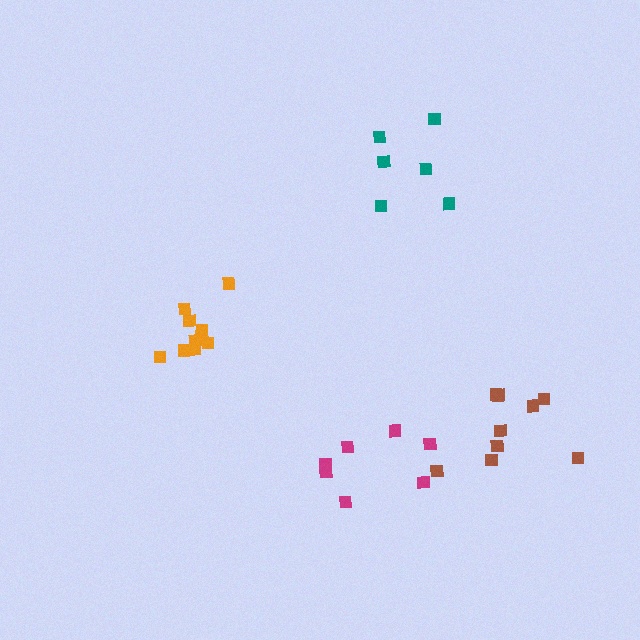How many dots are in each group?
Group 1: 7 dots, Group 2: 10 dots, Group 3: 9 dots, Group 4: 6 dots (32 total).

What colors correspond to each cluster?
The clusters are colored: magenta, orange, brown, teal.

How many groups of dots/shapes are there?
There are 4 groups.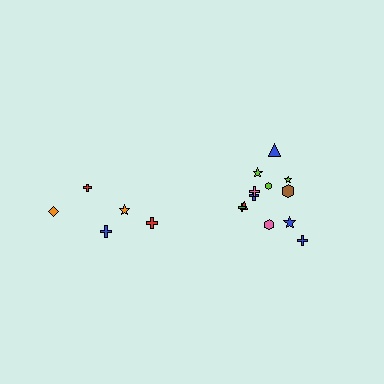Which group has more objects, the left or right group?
The right group.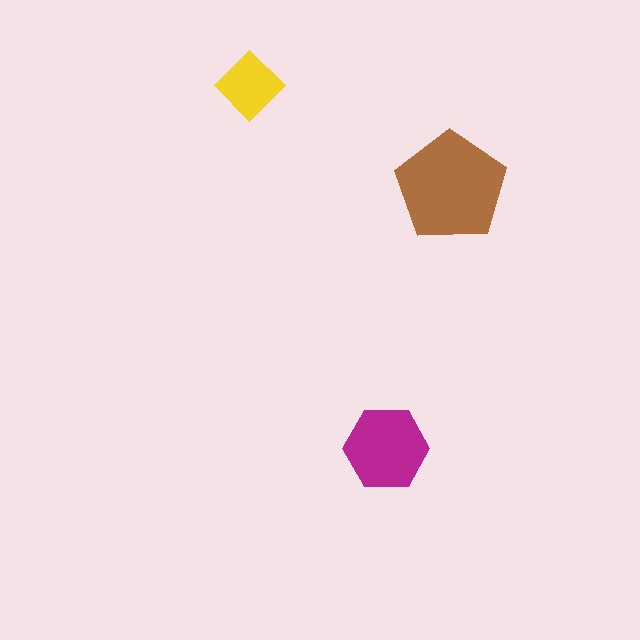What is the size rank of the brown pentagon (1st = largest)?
1st.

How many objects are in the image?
There are 3 objects in the image.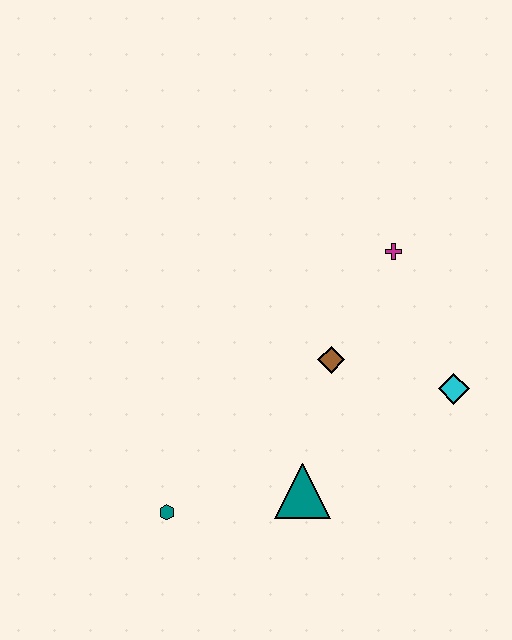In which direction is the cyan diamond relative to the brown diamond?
The cyan diamond is to the right of the brown diamond.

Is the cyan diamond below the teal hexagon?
No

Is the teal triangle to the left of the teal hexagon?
No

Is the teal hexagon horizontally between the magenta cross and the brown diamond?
No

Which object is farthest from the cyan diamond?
The teal hexagon is farthest from the cyan diamond.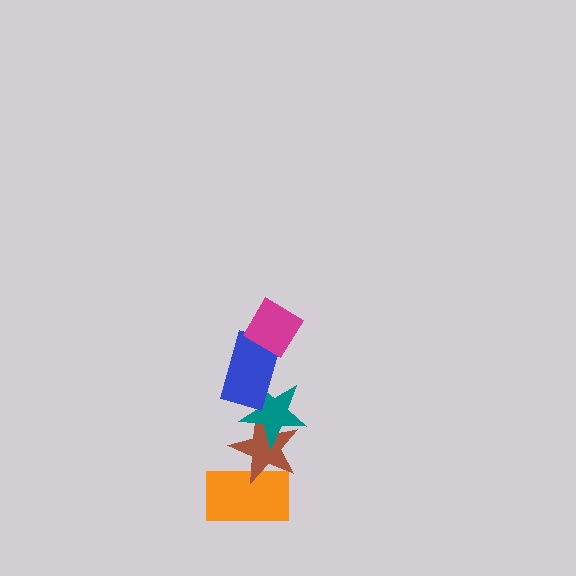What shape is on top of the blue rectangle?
The magenta diamond is on top of the blue rectangle.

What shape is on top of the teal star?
The blue rectangle is on top of the teal star.